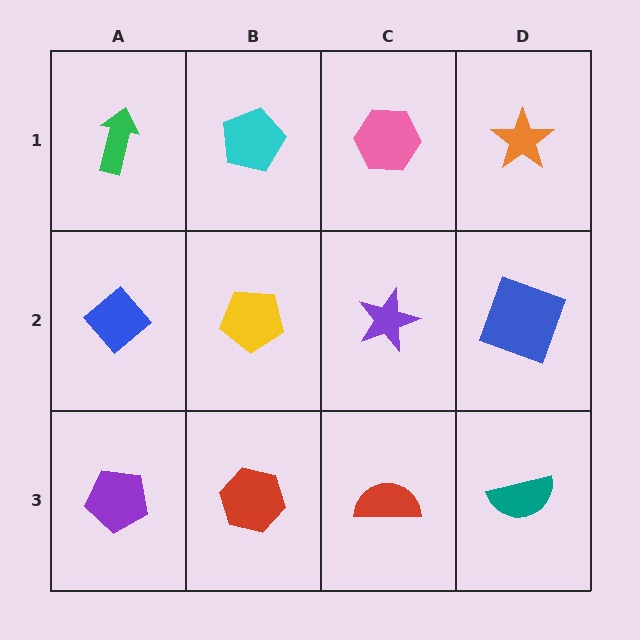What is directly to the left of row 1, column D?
A pink hexagon.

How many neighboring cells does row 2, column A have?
3.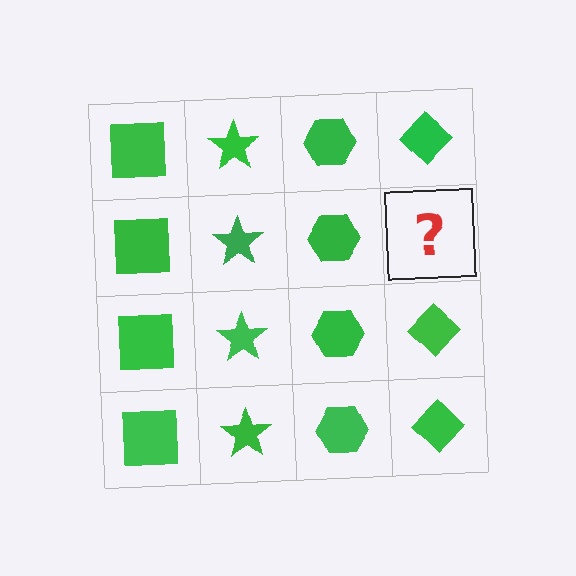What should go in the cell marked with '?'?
The missing cell should contain a green diamond.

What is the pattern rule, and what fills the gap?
The rule is that each column has a consistent shape. The gap should be filled with a green diamond.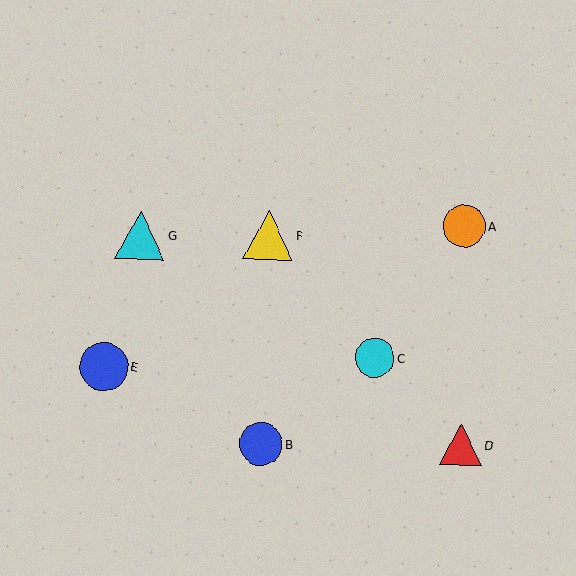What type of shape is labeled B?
Shape B is a blue circle.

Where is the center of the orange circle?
The center of the orange circle is at (464, 226).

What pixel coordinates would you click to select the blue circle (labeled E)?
Click at (104, 367) to select the blue circle E.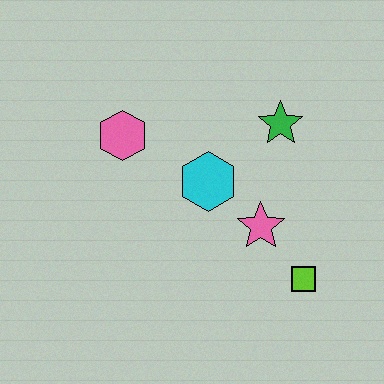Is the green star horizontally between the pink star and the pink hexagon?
No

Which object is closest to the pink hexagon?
The cyan hexagon is closest to the pink hexagon.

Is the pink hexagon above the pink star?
Yes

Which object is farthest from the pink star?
The pink hexagon is farthest from the pink star.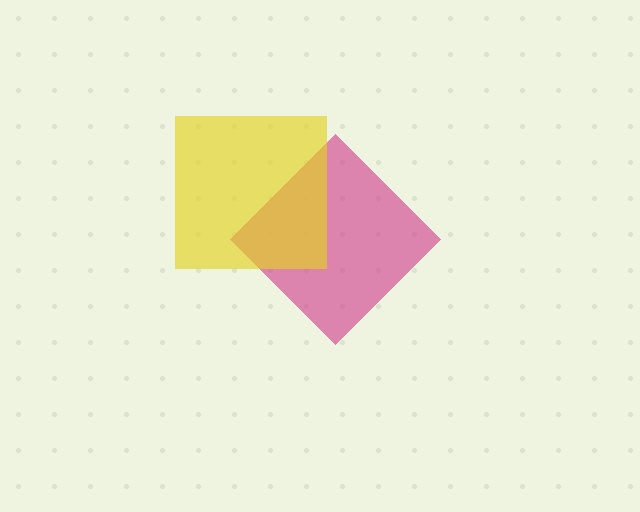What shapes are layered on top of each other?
The layered shapes are: a magenta diamond, a yellow square.